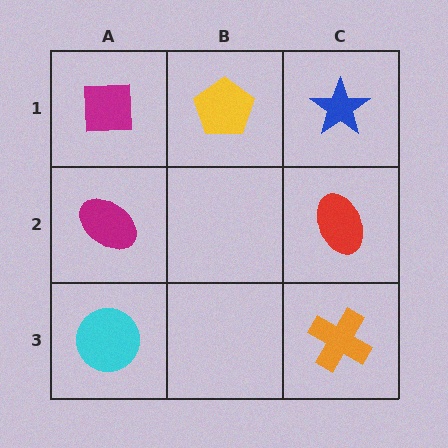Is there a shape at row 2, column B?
No, that cell is empty.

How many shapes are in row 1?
3 shapes.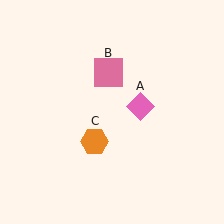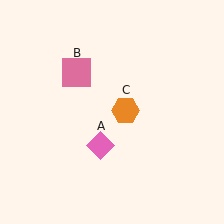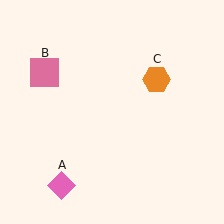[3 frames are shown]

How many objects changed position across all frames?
3 objects changed position: pink diamond (object A), pink square (object B), orange hexagon (object C).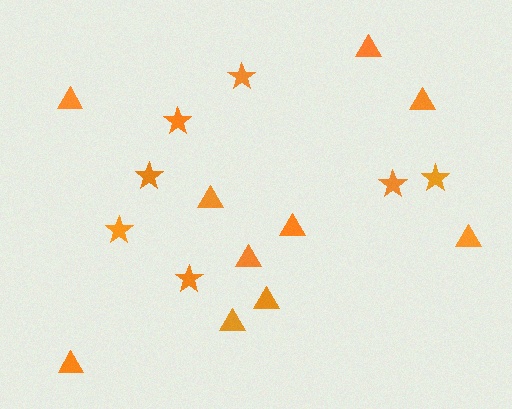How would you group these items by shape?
There are 2 groups: one group of stars (7) and one group of triangles (10).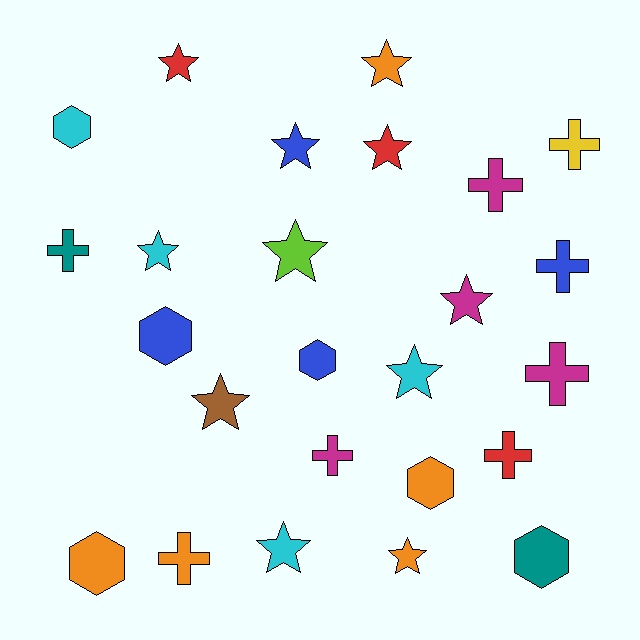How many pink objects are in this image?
There are no pink objects.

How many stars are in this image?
There are 11 stars.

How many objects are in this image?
There are 25 objects.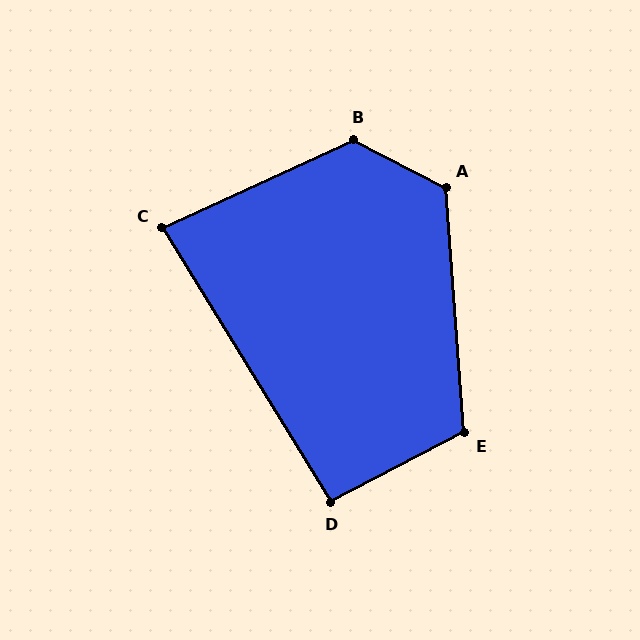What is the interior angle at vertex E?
Approximately 113 degrees (obtuse).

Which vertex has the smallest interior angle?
C, at approximately 83 degrees.